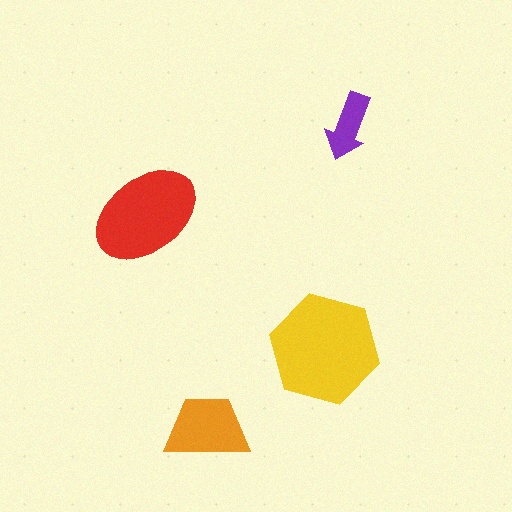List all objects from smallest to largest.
The purple arrow, the orange trapezoid, the red ellipse, the yellow hexagon.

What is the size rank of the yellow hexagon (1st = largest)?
1st.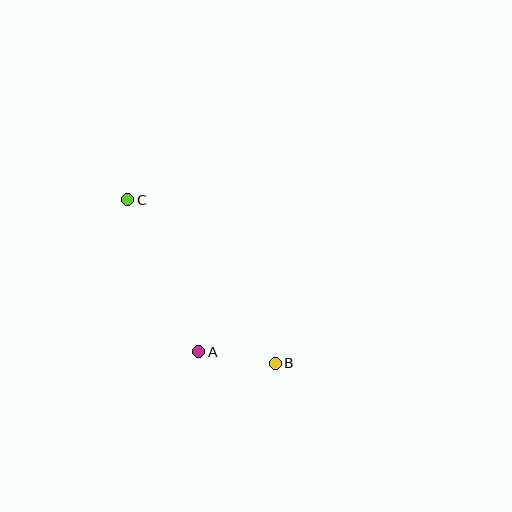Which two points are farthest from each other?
Points B and C are farthest from each other.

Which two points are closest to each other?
Points A and B are closest to each other.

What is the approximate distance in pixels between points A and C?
The distance between A and C is approximately 168 pixels.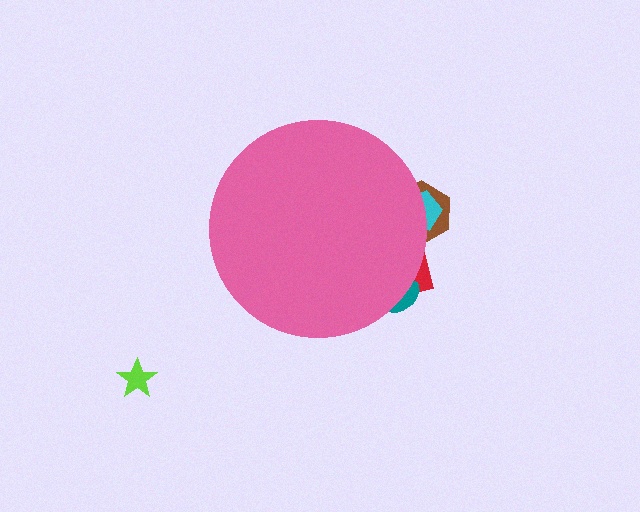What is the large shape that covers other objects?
A pink circle.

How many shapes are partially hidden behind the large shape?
4 shapes are partially hidden.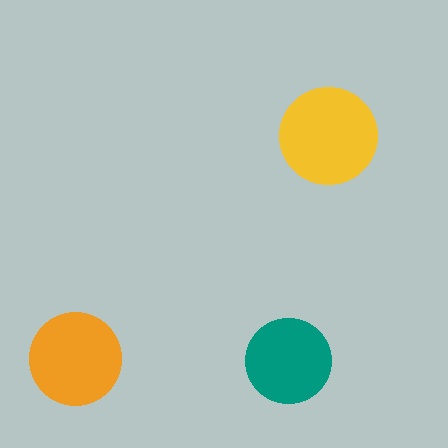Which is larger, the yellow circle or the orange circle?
The yellow one.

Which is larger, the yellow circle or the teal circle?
The yellow one.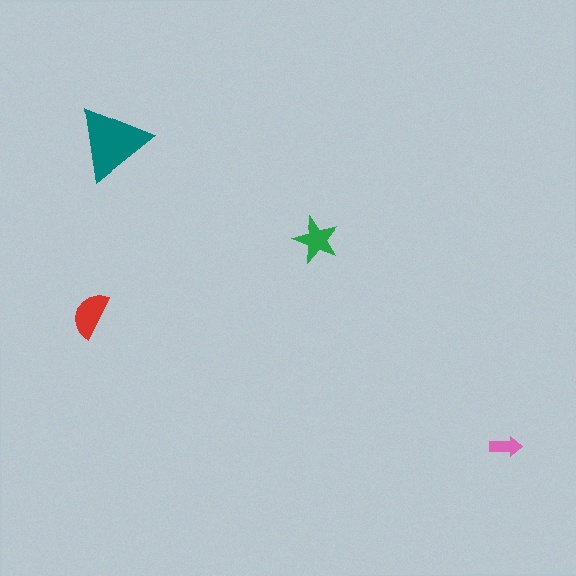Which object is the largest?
The teal triangle.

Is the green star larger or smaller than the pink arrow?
Larger.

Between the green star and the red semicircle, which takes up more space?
The red semicircle.